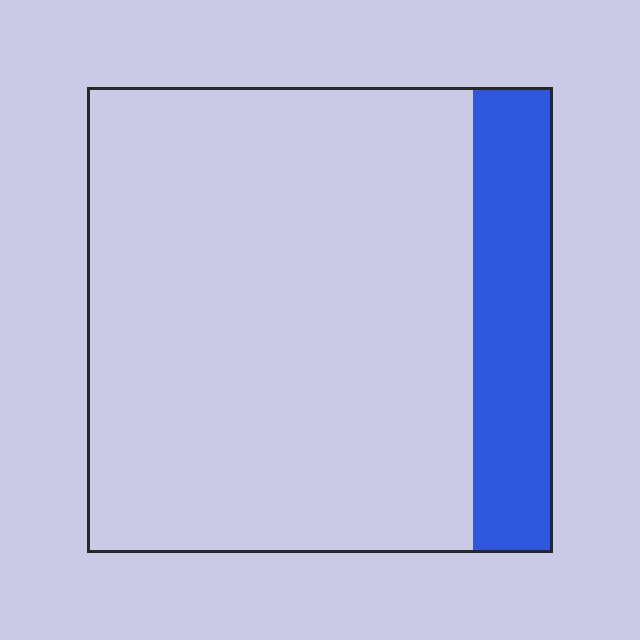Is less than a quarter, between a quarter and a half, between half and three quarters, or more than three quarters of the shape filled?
Less than a quarter.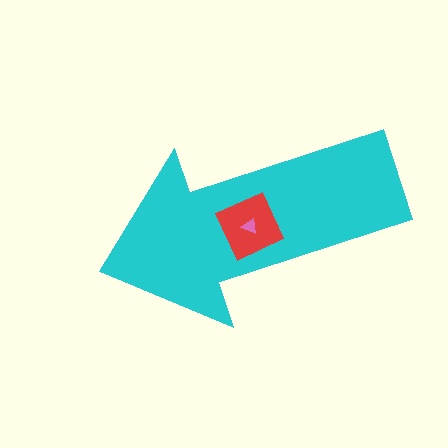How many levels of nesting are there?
3.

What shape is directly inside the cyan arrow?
The red diamond.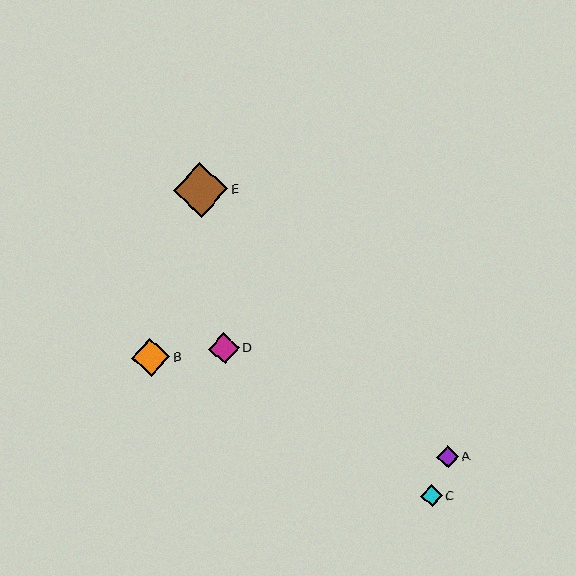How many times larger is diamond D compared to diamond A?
Diamond D is approximately 1.4 times the size of diamond A.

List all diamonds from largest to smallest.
From largest to smallest: E, B, D, A, C.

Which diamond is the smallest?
Diamond C is the smallest with a size of approximately 22 pixels.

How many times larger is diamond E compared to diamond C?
Diamond E is approximately 2.5 times the size of diamond C.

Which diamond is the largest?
Diamond E is the largest with a size of approximately 55 pixels.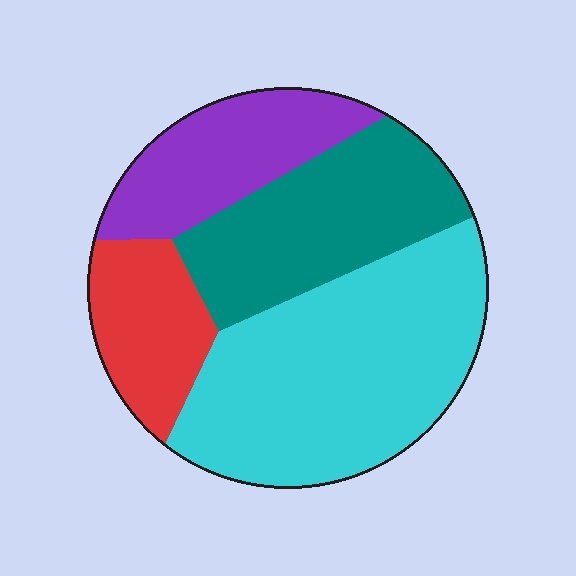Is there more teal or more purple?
Teal.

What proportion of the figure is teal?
Teal covers 25% of the figure.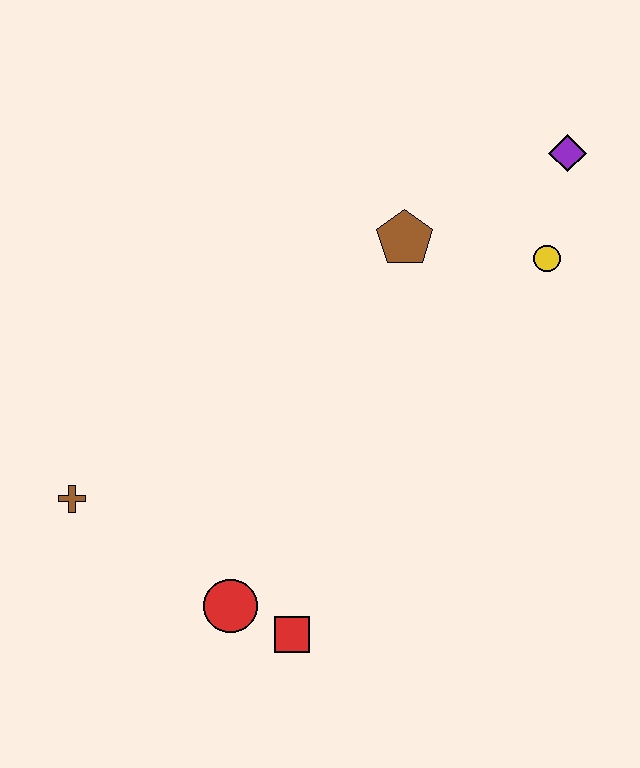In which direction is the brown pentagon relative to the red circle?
The brown pentagon is above the red circle.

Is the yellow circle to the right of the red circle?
Yes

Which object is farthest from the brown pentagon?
The brown cross is farthest from the brown pentagon.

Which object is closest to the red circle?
The red square is closest to the red circle.